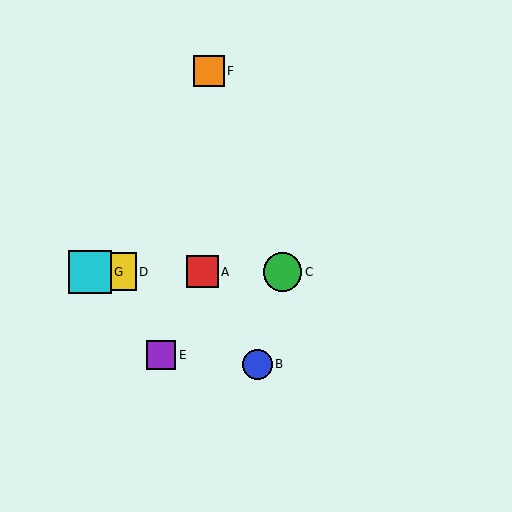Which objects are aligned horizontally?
Objects A, C, D, G are aligned horizontally.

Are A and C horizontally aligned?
Yes, both are at y≈272.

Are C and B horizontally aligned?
No, C is at y≈272 and B is at y≈364.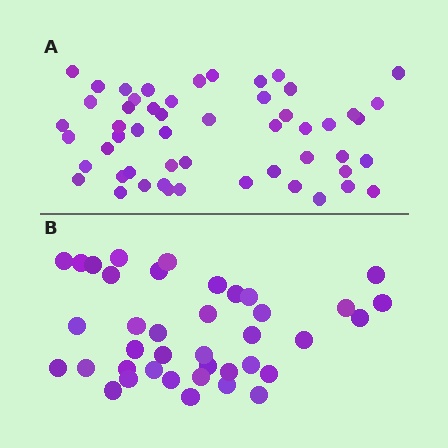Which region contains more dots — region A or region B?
Region A (the top region) has more dots.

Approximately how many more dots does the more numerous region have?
Region A has approximately 15 more dots than region B.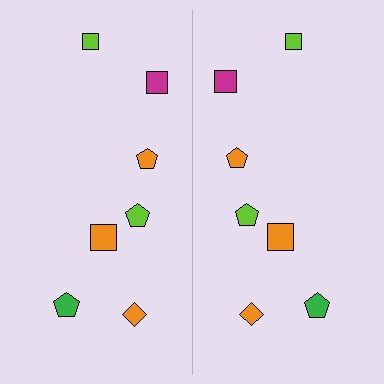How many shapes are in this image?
There are 14 shapes in this image.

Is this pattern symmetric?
Yes, this pattern has bilateral (reflection) symmetry.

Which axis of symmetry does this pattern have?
The pattern has a vertical axis of symmetry running through the center of the image.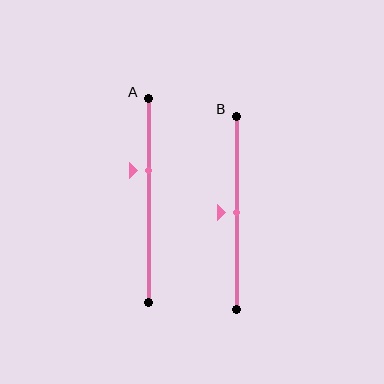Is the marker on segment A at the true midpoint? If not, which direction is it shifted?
No, the marker on segment A is shifted upward by about 15% of the segment length.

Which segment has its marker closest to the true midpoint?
Segment B has its marker closest to the true midpoint.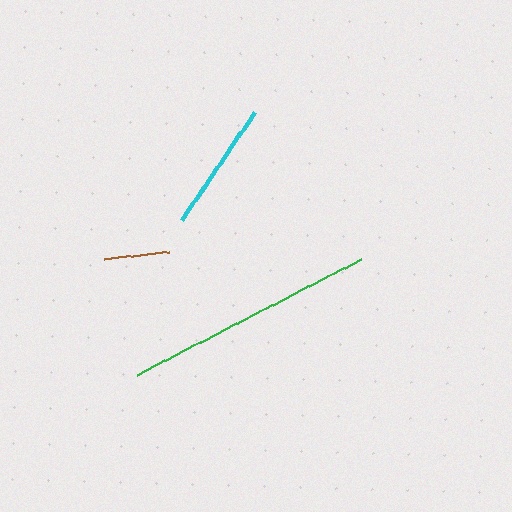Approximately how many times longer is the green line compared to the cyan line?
The green line is approximately 1.9 times the length of the cyan line.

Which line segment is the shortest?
The brown line is the shortest at approximately 66 pixels.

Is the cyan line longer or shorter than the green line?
The green line is longer than the cyan line.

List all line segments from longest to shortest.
From longest to shortest: green, cyan, brown.